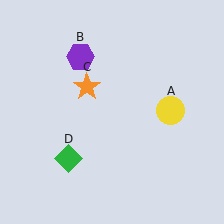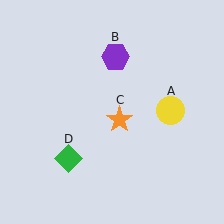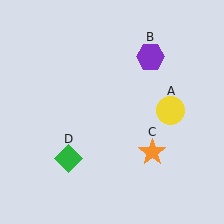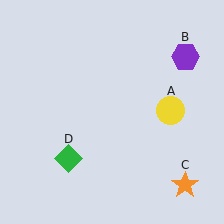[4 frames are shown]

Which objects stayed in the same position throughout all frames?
Yellow circle (object A) and green diamond (object D) remained stationary.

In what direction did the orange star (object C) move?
The orange star (object C) moved down and to the right.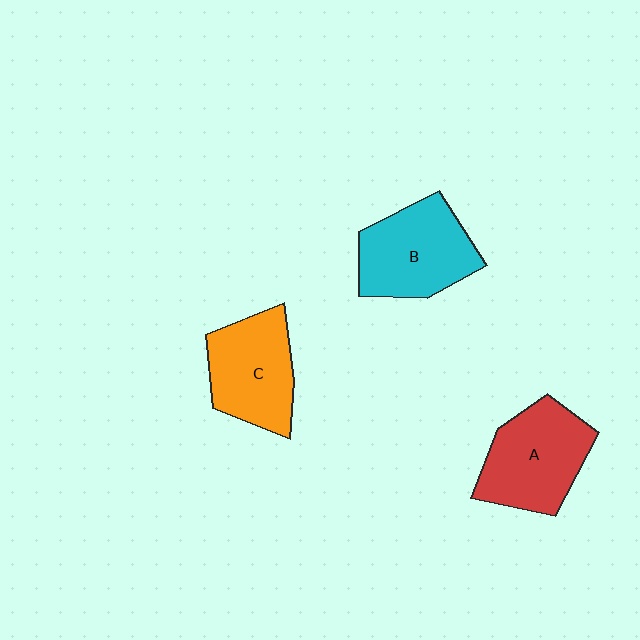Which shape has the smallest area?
Shape C (orange).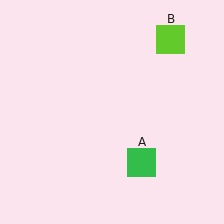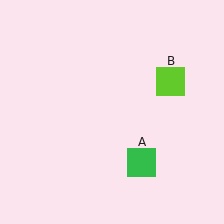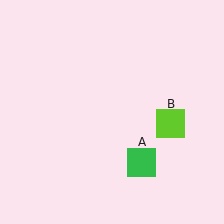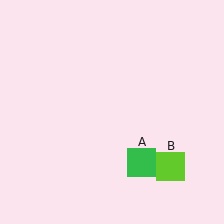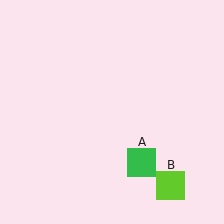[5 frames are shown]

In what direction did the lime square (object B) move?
The lime square (object B) moved down.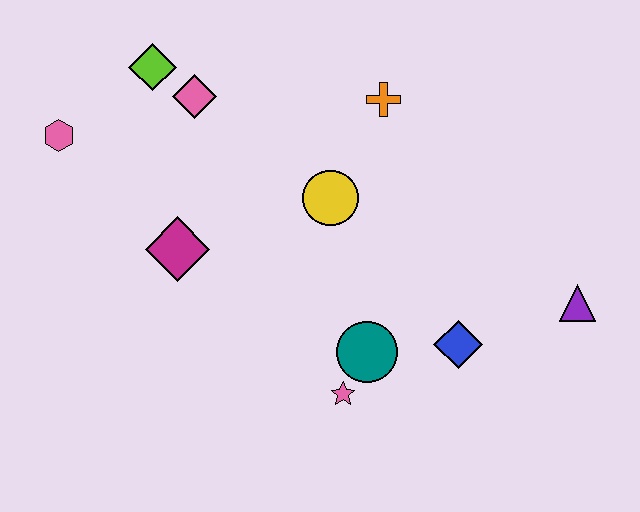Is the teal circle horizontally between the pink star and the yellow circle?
No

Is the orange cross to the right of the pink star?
Yes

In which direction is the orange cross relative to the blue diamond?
The orange cross is above the blue diamond.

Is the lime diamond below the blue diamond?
No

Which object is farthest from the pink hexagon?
The purple triangle is farthest from the pink hexagon.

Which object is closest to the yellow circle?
The orange cross is closest to the yellow circle.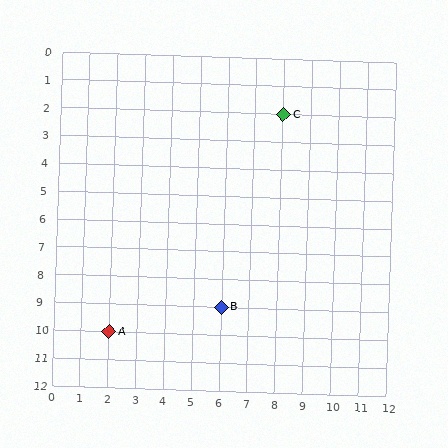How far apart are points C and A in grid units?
Points C and A are 6 columns and 8 rows apart (about 10.0 grid units diagonally).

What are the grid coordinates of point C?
Point C is at grid coordinates (8, 2).